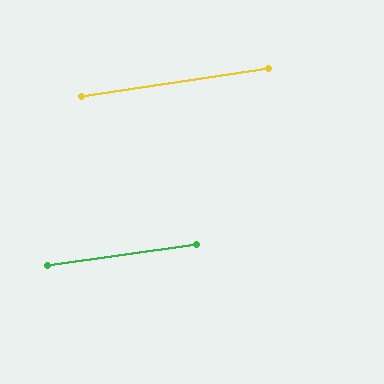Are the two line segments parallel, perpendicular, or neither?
Parallel — their directions differ by only 0.4°.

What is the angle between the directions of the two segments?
Approximately 0 degrees.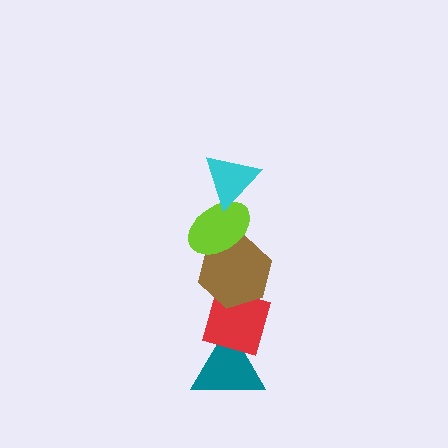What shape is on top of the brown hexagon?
The lime ellipse is on top of the brown hexagon.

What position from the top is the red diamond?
The red diamond is 4th from the top.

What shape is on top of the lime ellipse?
The cyan triangle is on top of the lime ellipse.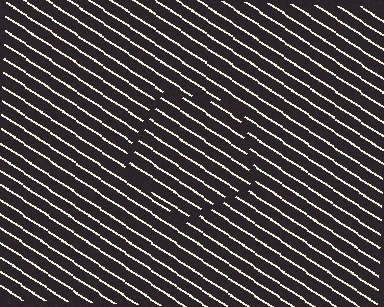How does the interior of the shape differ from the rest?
The interior of the shape contains the same grating, shifted by half a period — the contour is defined by the phase discontinuity where line-ends from the inner and outer gratings abut.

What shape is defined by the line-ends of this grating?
An illusory pentagon. The interior of the shape contains the same grating, shifted by half a period — the contour is defined by the phase discontinuity where line-ends from the inner and outer gratings abut.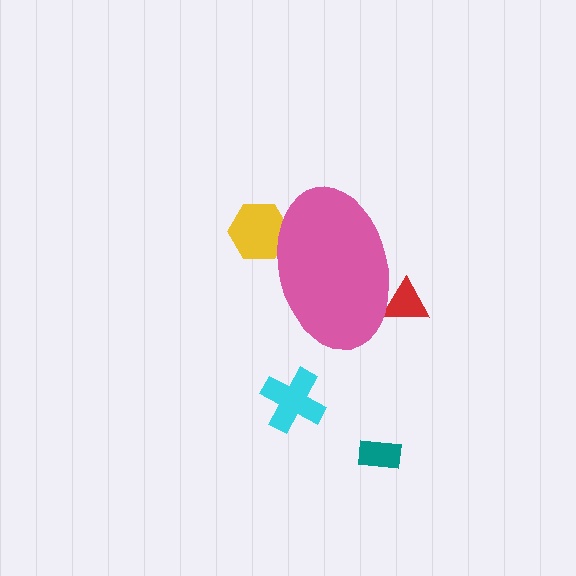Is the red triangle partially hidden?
Yes, the red triangle is partially hidden behind the pink ellipse.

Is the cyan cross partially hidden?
No, the cyan cross is fully visible.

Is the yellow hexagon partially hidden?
Yes, the yellow hexagon is partially hidden behind the pink ellipse.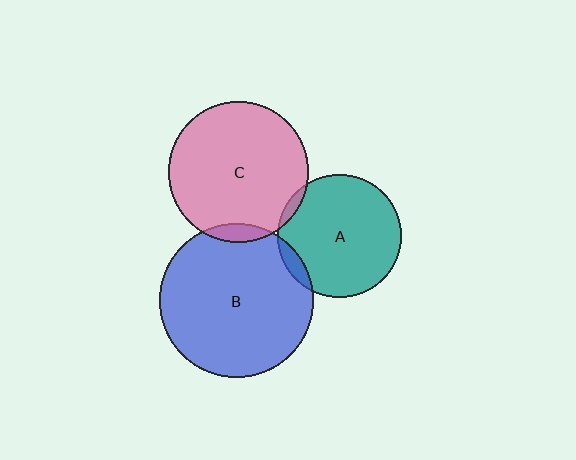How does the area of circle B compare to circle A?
Approximately 1.6 times.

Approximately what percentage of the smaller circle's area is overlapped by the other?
Approximately 5%.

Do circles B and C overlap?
Yes.